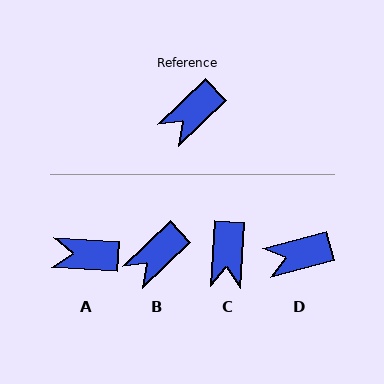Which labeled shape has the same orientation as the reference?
B.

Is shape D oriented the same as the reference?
No, it is off by about 29 degrees.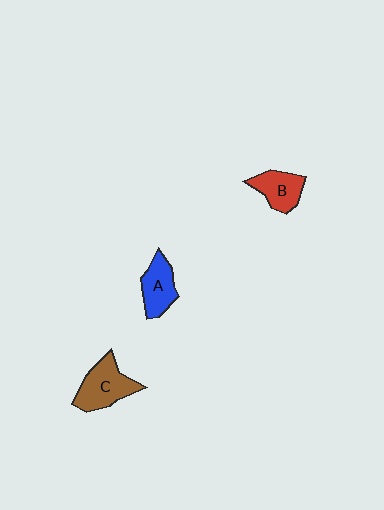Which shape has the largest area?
Shape C (brown).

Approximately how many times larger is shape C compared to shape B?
Approximately 1.4 times.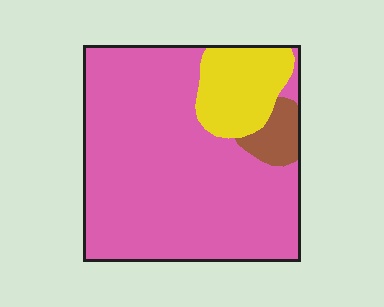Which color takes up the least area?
Brown, at roughly 5%.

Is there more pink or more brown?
Pink.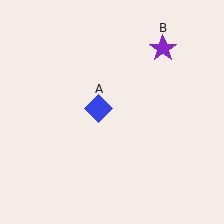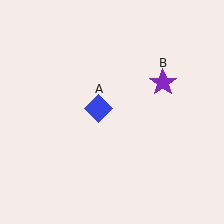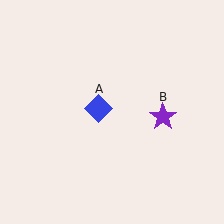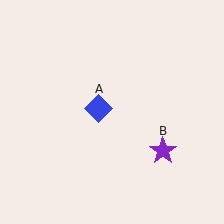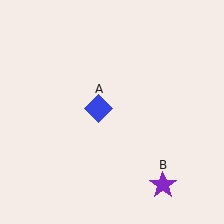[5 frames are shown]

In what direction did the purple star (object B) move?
The purple star (object B) moved down.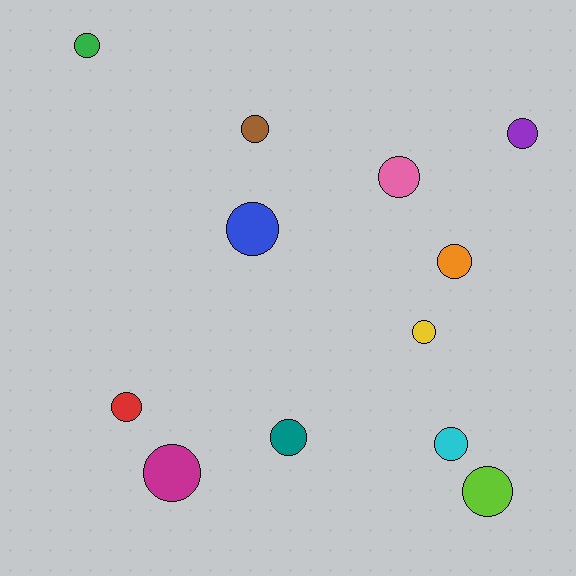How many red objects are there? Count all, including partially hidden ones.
There is 1 red object.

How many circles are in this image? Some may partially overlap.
There are 12 circles.